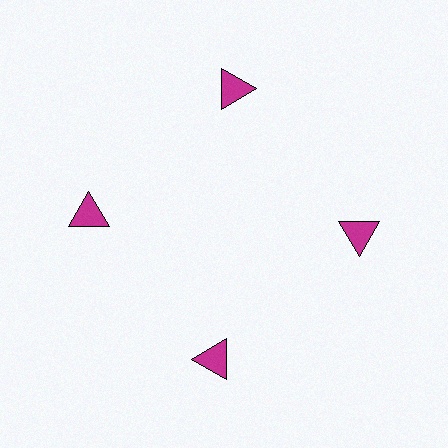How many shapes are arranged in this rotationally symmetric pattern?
There are 4 shapes, arranged in 4 groups of 1.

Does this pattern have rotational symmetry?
Yes, this pattern has 4-fold rotational symmetry. It looks the same after rotating 90 degrees around the center.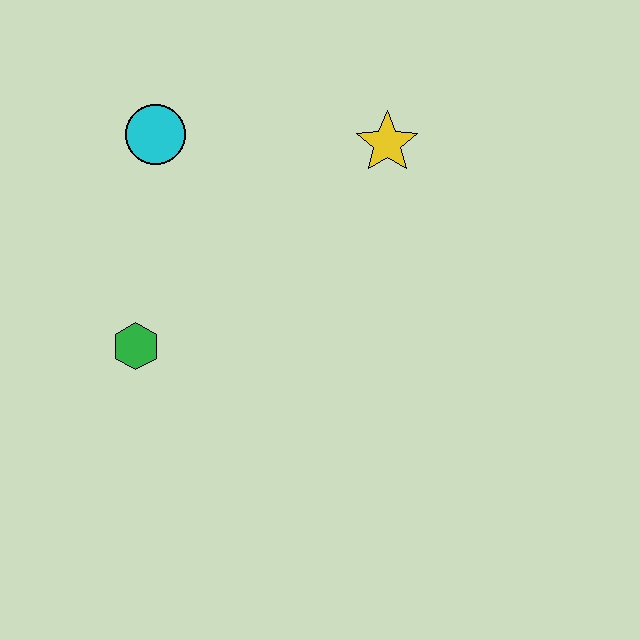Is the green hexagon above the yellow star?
No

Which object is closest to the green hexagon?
The cyan circle is closest to the green hexagon.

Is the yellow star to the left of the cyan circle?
No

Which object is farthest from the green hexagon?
The yellow star is farthest from the green hexagon.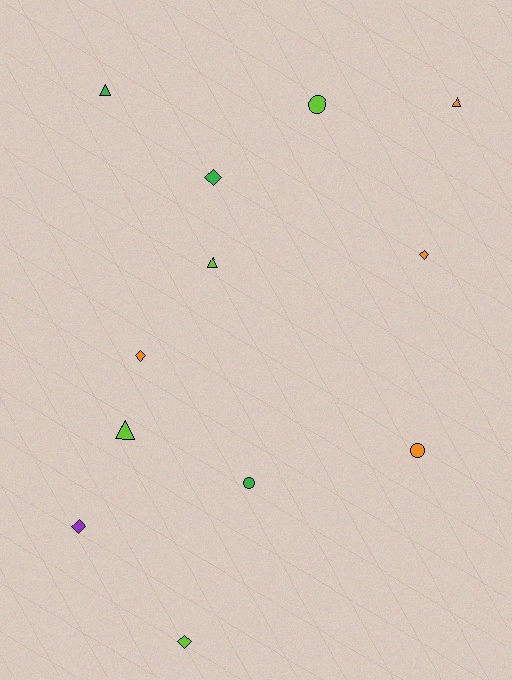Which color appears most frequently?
Orange, with 4 objects.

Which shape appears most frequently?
Diamond, with 5 objects.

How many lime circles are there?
There is 1 lime circle.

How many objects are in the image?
There are 12 objects.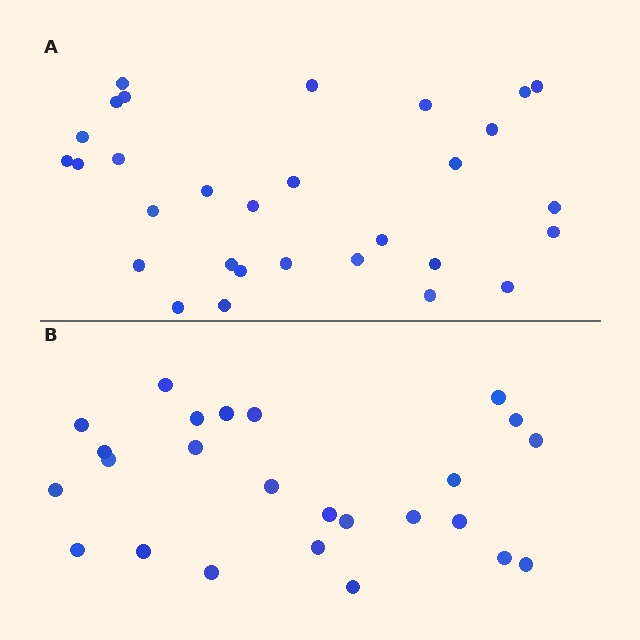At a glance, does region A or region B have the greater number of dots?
Region A (the top region) has more dots.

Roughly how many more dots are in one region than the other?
Region A has about 5 more dots than region B.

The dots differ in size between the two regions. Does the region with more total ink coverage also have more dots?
No. Region B has more total ink coverage because its dots are larger, but region A actually contains more individual dots. Total area can be misleading — the number of items is what matters here.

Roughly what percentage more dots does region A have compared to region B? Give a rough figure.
About 20% more.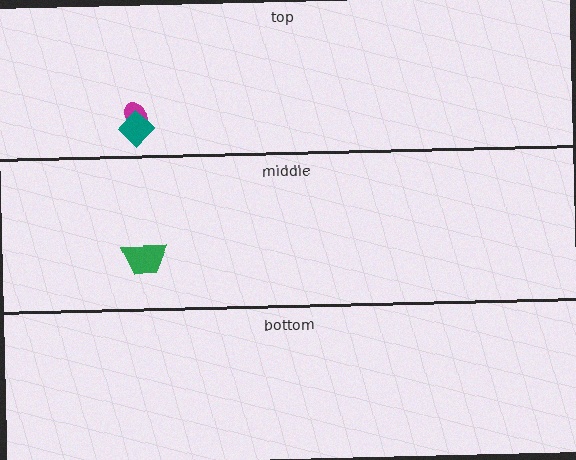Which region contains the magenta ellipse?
The top region.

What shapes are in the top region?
The magenta ellipse, the teal diamond.